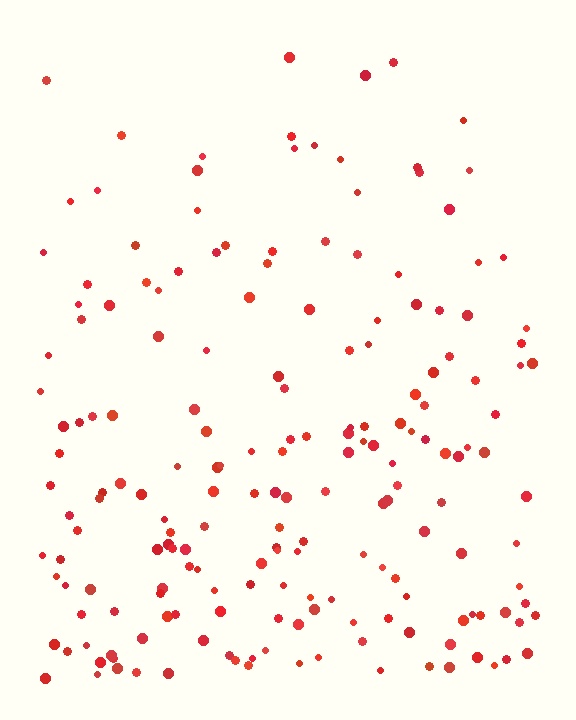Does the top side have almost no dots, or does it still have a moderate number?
Still a moderate number, just noticeably fewer than the bottom.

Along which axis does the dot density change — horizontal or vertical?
Vertical.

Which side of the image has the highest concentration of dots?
The bottom.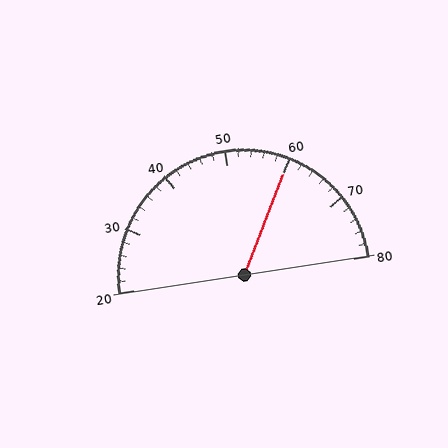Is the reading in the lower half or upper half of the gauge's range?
The reading is in the upper half of the range (20 to 80).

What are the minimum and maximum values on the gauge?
The gauge ranges from 20 to 80.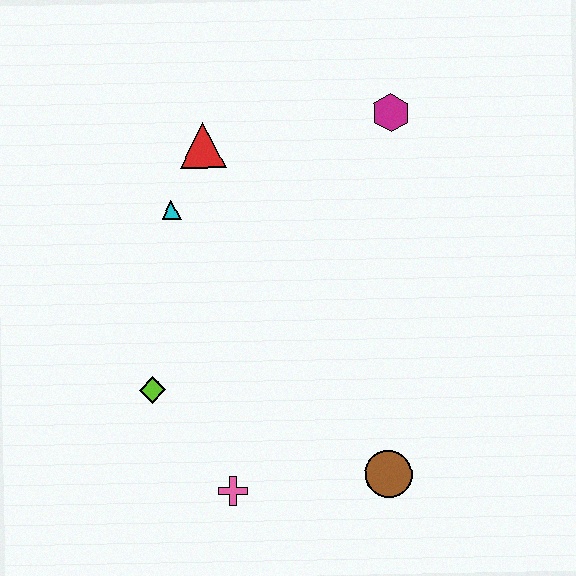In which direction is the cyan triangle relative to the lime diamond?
The cyan triangle is above the lime diamond.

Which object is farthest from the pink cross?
The magenta hexagon is farthest from the pink cross.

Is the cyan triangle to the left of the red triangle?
Yes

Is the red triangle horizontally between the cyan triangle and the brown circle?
Yes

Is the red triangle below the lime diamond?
No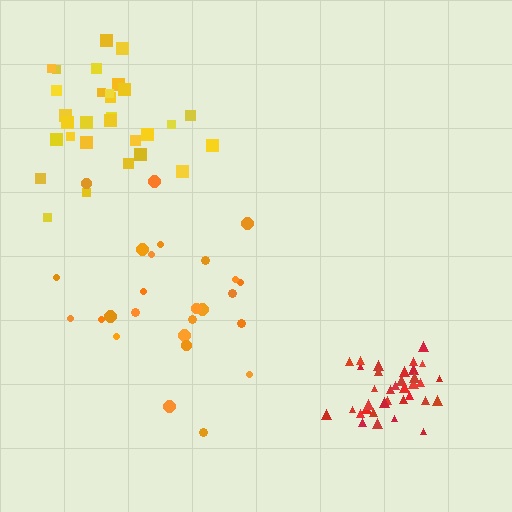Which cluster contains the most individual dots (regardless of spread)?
Red (35).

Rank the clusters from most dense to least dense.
red, yellow, orange.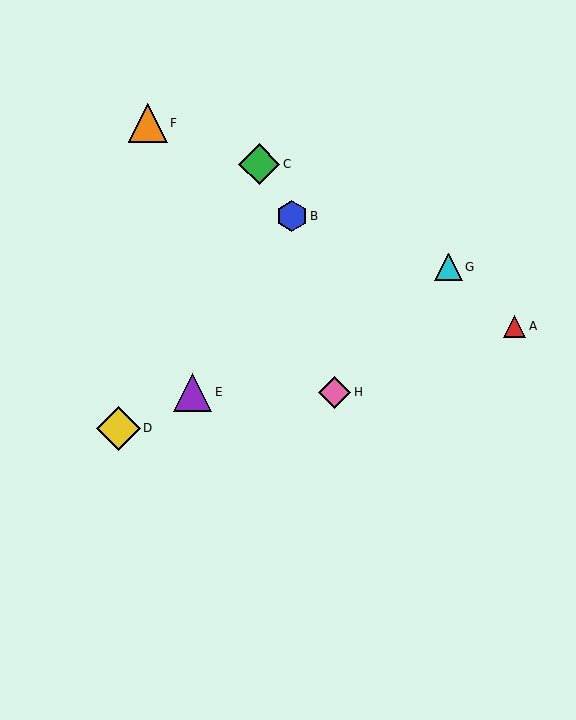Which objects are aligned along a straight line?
Objects D, E, G are aligned along a straight line.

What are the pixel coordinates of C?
Object C is at (259, 164).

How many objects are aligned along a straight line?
3 objects (D, E, G) are aligned along a straight line.